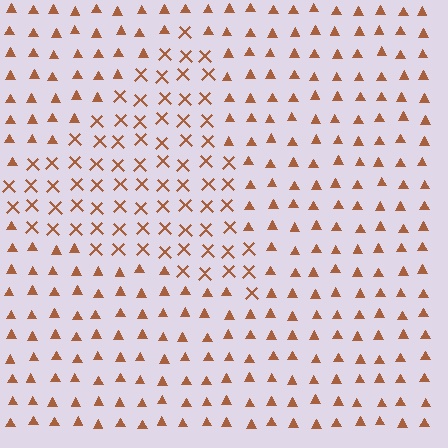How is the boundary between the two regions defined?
The boundary is defined by a change in element shape: X marks inside vs. triangles outside. All elements share the same color and spacing.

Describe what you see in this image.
The image is filled with small brown elements arranged in a uniform grid. A triangle-shaped region contains X marks, while the surrounding area contains triangles. The boundary is defined purely by the change in element shape.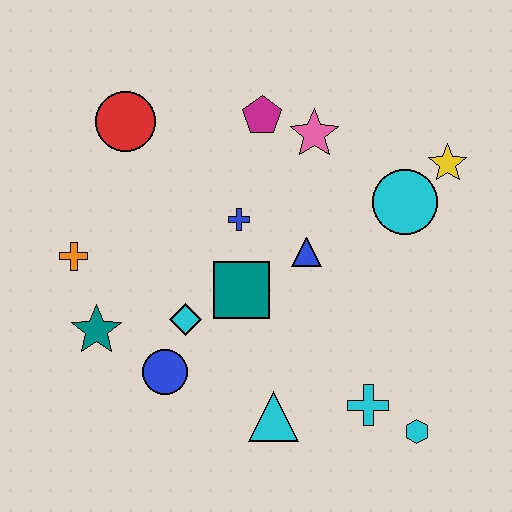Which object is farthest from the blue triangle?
The orange cross is farthest from the blue triangle.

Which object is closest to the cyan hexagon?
The cyan cross is closest to the cyan hexagon.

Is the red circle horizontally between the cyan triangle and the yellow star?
No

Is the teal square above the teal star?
Yes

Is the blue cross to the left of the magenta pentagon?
Yes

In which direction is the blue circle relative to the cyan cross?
The blue circle is to the left of the cyan cross.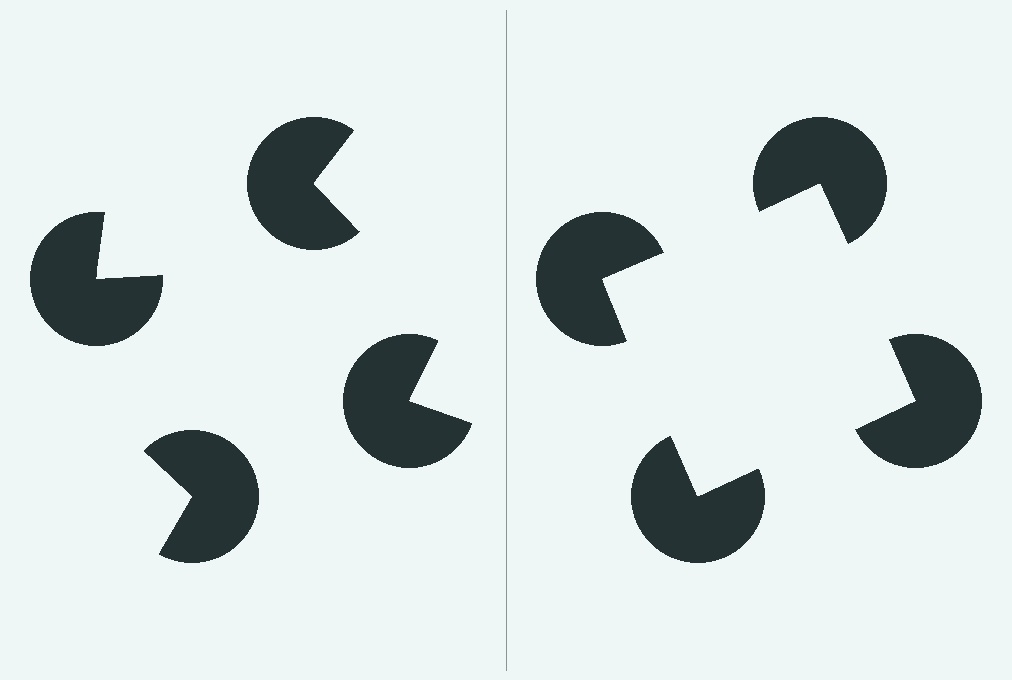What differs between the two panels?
The pac-man discs are positioned identically on both sides; only the wedge orientations differ. On the right they align to a square; on the left they are misaligned.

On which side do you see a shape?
An illusory square appears on the right side. On the left side the wedge cuts are rotated, so no coherent shape forms.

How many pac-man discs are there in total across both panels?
8 — 4 on each side.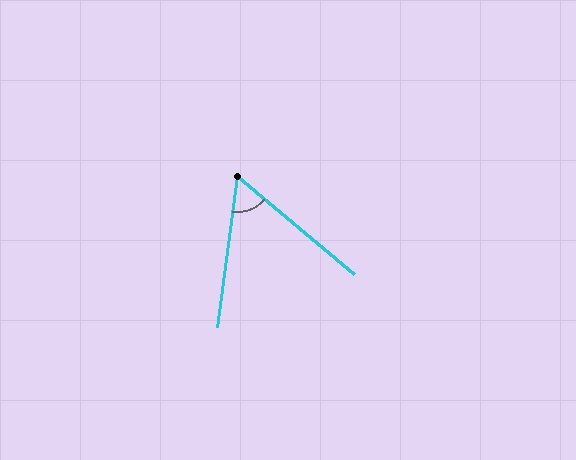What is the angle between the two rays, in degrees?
Approximately 58 degrees.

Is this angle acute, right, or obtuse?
It is acute.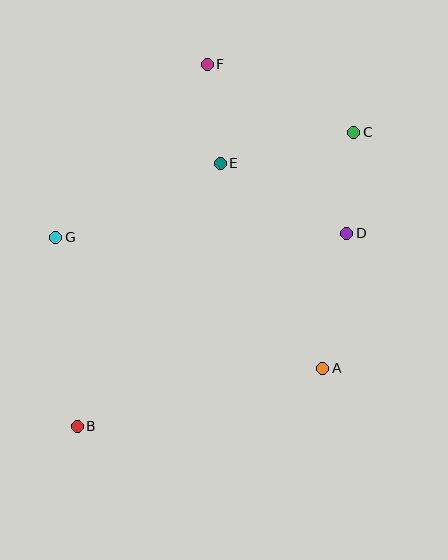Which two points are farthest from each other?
Points B and C are farthest from each other.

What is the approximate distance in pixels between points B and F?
The distance between B and F is approximately 384 pixels.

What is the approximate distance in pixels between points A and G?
The distance between A and G is approximately 298 pixels.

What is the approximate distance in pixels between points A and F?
The distance between A and F is approximately 325 pixels.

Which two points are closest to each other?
Points E and F are closest to each other.